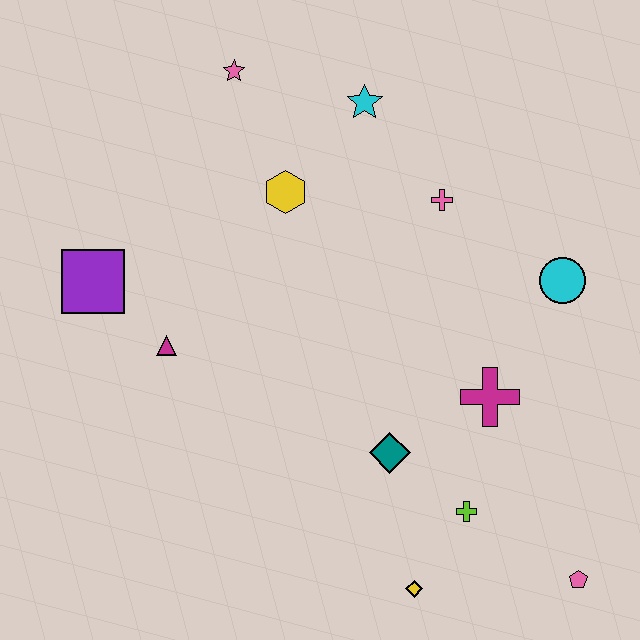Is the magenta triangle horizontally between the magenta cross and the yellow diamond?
No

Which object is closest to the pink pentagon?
The lime cross is closest to the pink pentagon.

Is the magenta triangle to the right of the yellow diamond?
No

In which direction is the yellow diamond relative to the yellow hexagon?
The yellow diamond is below the yellow hexagon.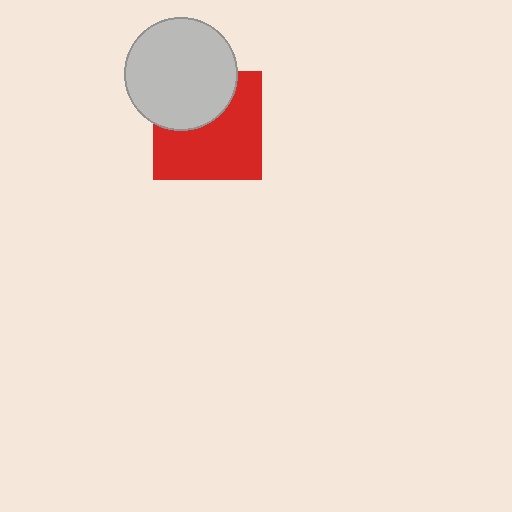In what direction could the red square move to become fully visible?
The red square could move down. That would shift it out from behind the light gray circle entirely.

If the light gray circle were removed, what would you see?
You would see the complete red square.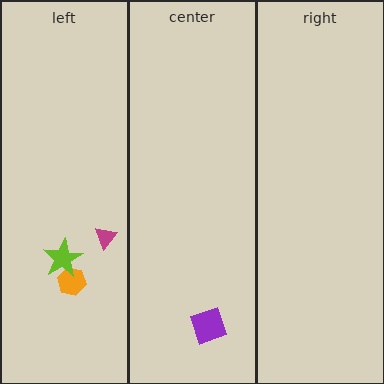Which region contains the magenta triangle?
The left region.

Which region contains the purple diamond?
The center region.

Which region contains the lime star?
The left region.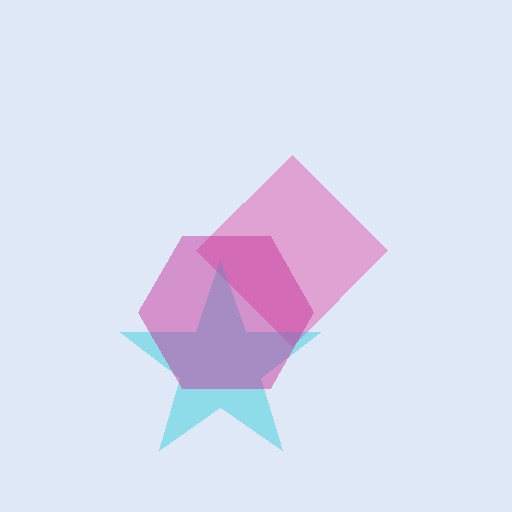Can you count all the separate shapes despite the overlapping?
Yes, there are 3 separate shapes.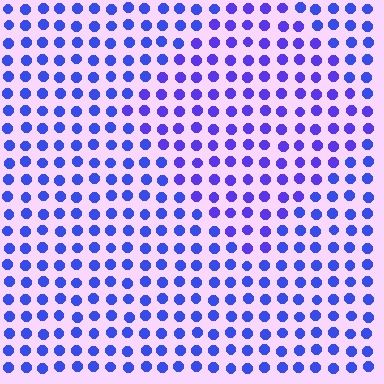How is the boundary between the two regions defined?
The boundary is defined purely by a slight shift in hue (about 20 degrees). Spacing, size, and orientation are identical on both sides.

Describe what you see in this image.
The image is filled with small blue elements in a uniform arrangement. A diamond-shaped region is visible where the elements are tinted to a slightly different hue, forming a subtle color boundary.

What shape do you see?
I see a diamond.